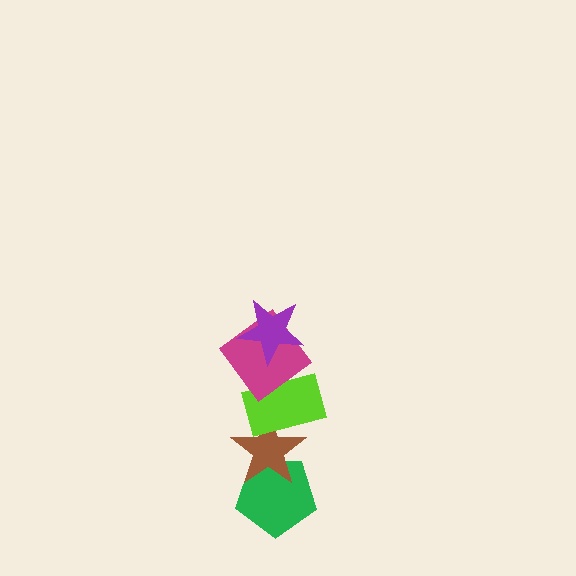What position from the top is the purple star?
The purple star is 1st from the top.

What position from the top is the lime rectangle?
The lime rectangle is 3rd from the top.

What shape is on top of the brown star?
The lime rectangle is on top of the brown star.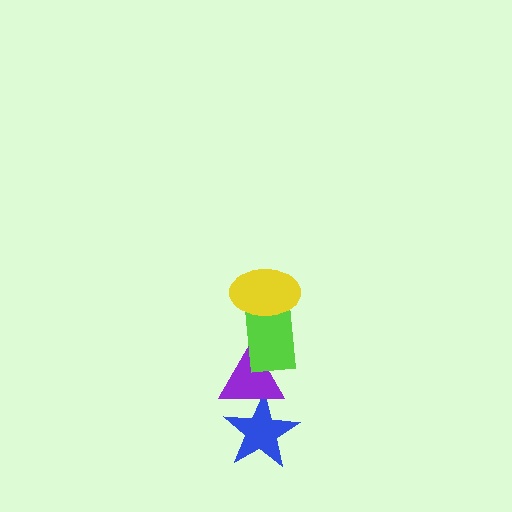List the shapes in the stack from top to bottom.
From top to bottom: the yellow ellipse, the lime rectangle, the purple triangle, the blue star.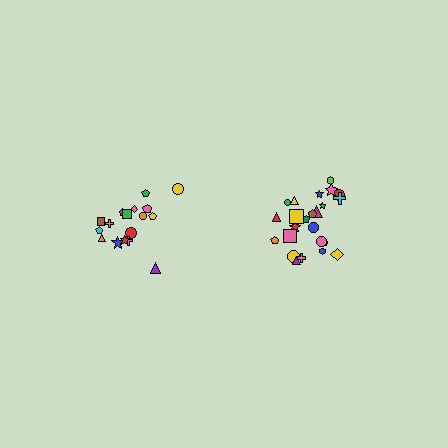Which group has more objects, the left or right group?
The right group.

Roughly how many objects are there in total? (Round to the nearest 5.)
Roughly 45 objects in total.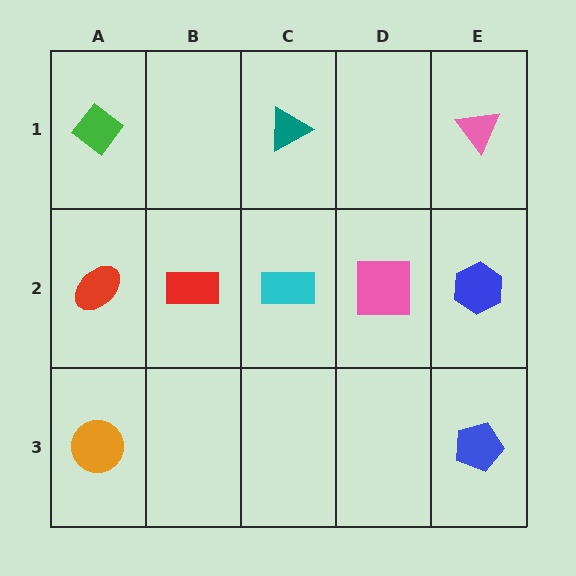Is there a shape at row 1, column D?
No, that cell is empty.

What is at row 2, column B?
A red rectangle.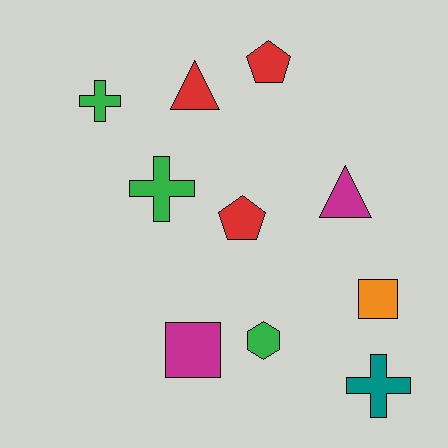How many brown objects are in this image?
There are no brown objects.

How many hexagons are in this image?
There is 1 hexagon.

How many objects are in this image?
There are 10 objects.